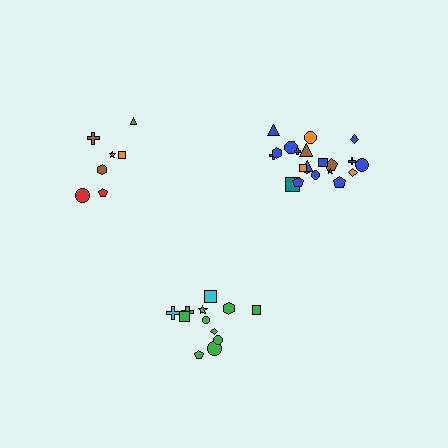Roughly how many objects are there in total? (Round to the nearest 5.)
Roughly 40 objects in total.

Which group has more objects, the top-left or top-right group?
The top-right group.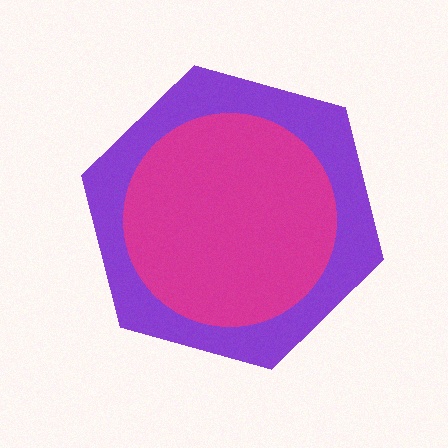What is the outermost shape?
The purple hexagon.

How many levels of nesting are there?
2.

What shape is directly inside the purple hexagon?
The magenta circle.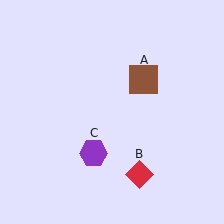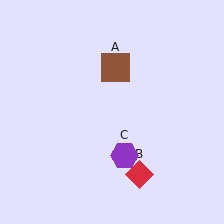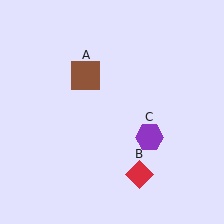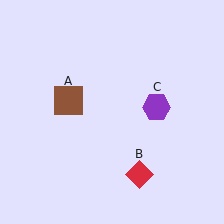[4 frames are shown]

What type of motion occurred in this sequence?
The brown square (object A), purple hexagon (object C) rotated counterclockwise around the center of the scene.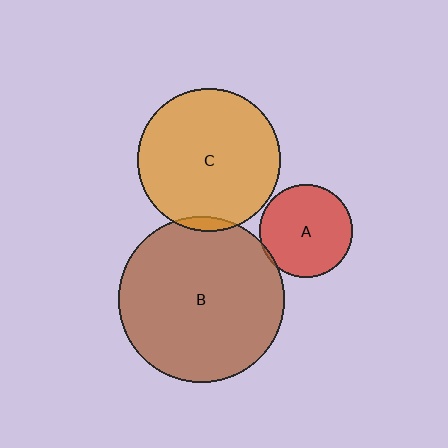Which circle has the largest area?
Circle B (brown).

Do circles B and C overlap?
Yes.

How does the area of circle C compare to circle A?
Approximately 2.4 times.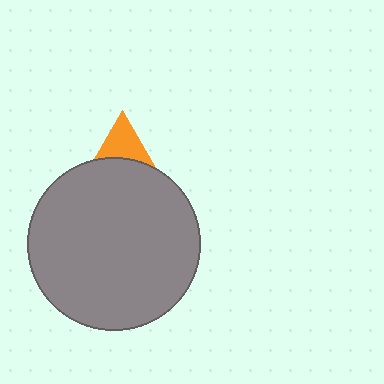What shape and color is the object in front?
The object in front is a gray circle.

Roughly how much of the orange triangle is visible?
A small part of it is visible (roughly 34%).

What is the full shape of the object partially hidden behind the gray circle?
The partially hidden object is an orange triangle.